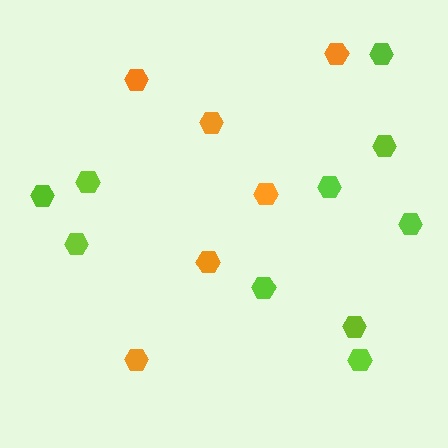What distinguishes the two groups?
There are 2 groups: one group of lime hexagons (10) and one group of orange hexagons (6).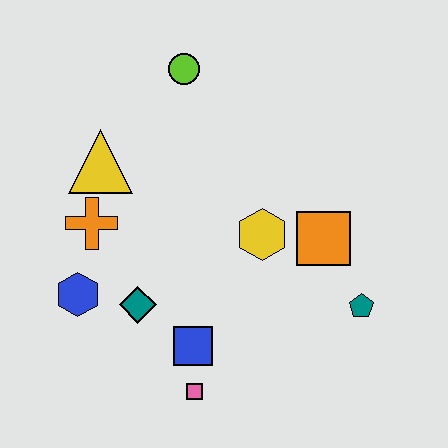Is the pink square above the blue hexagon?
No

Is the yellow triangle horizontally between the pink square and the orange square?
No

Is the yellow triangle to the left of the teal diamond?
Yes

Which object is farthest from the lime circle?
The pink square is farthest from the lime circle.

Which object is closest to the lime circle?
The yellow triangle is closest to the lime circle.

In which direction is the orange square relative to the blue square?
The orange square is to the right of the blue square.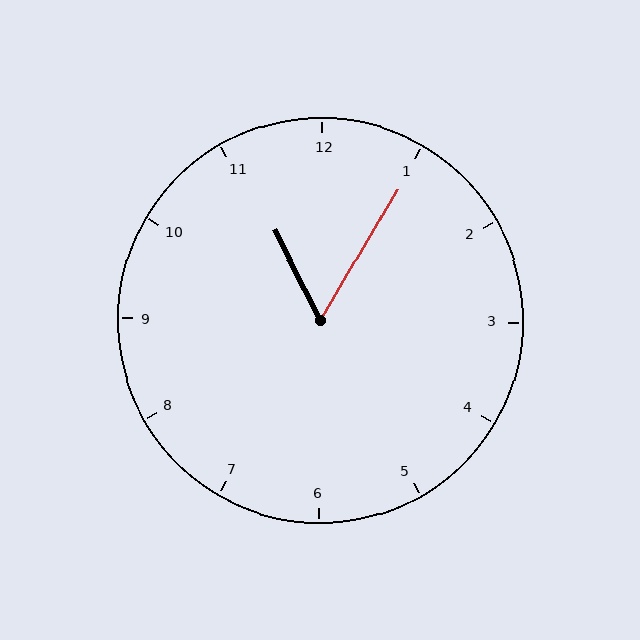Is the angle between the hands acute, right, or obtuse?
It is acute.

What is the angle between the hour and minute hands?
Approximately 58 degrees.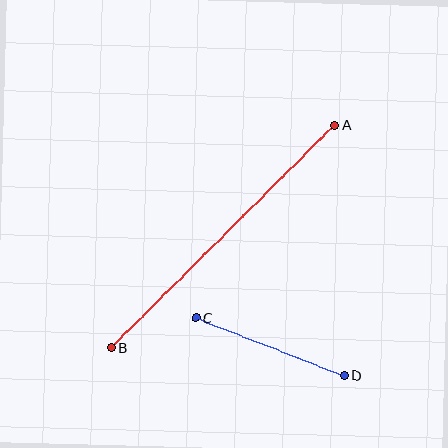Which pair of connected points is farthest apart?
Points A and B are farthest apart.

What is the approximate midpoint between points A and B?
The midpoint is at approximately (222, 237) pixels.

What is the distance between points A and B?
The distance is approximately 315 pixels.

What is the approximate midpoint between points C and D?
The midpoint is at approximately (270, 346) pixels.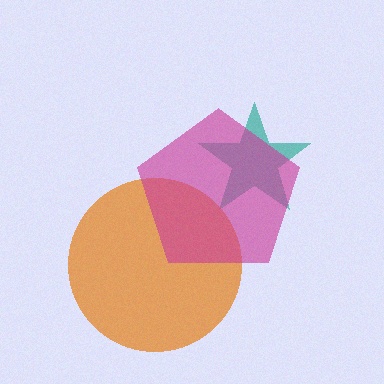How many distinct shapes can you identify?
There are 3 distinct shapes: a teal star, an orange circle, a magenta pentagon.